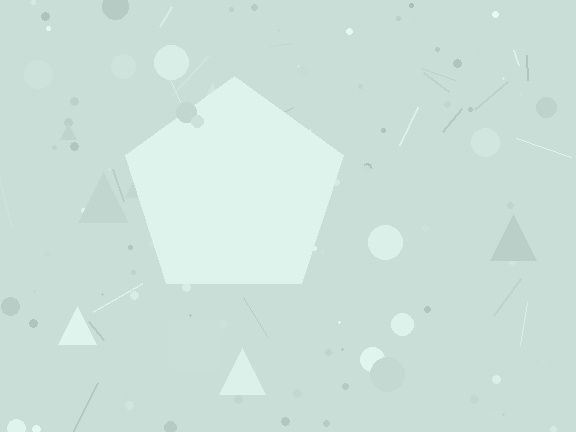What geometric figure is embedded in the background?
A pentagon is embedded in the background.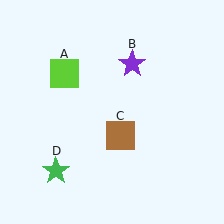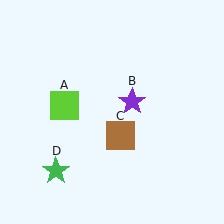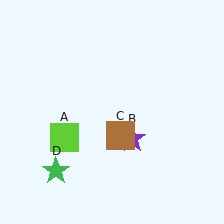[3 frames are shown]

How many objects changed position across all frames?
2 objects changed position: lime square (object A), purple star (object B).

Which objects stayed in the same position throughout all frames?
Brown square (object C) and green star (object D) remained stationary.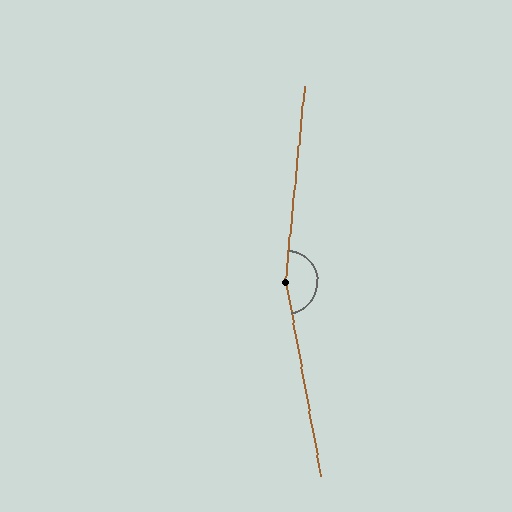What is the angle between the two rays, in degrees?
Approximately 164 degrees.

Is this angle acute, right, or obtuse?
It is obtuse.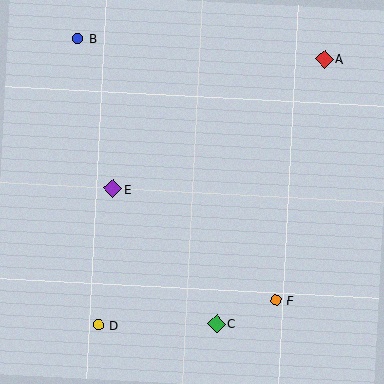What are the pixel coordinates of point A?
Point A is at (324, 59).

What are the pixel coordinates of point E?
Point E is at (113, 189).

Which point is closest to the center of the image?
Point E at (113, 189) is closest to the center.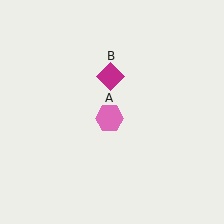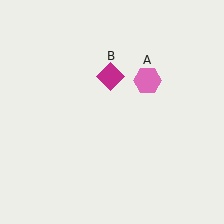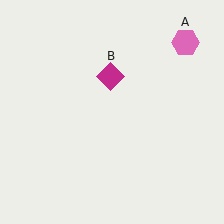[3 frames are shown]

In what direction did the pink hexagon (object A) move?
The pink hexagon (object A) moved up and to the right.